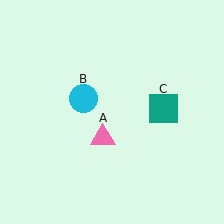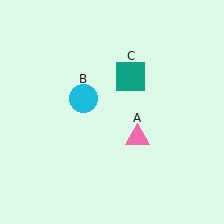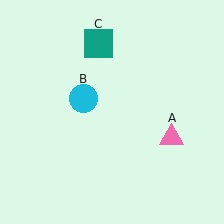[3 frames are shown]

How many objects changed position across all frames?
2 objects changed position: pink triangle (object A), teal square (object C).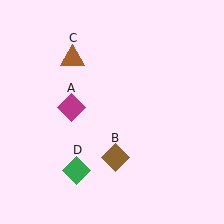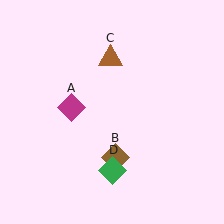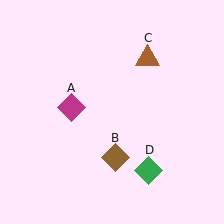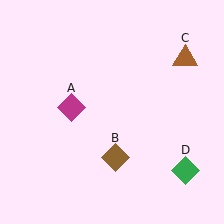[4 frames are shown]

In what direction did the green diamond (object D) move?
The green diamond (object D) moved right.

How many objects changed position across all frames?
2 objects changed position: brown triangle (object C), green diamond (object D).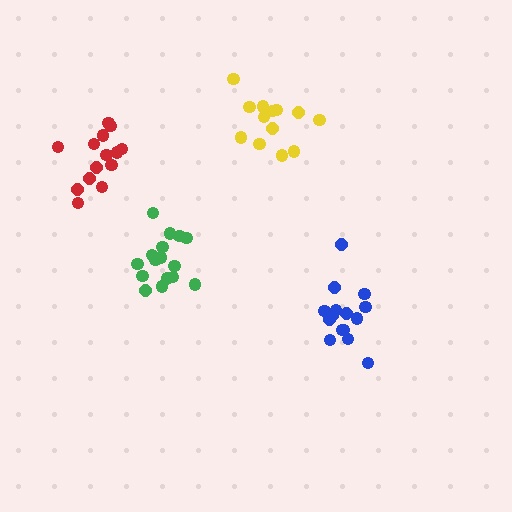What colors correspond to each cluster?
The clusters are colored: green, red, blue, yellow.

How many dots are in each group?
Group 1: 16 dots, Group 2: 15 dots, Group 3: 15 dots, Group 4: 13 dots (59 total).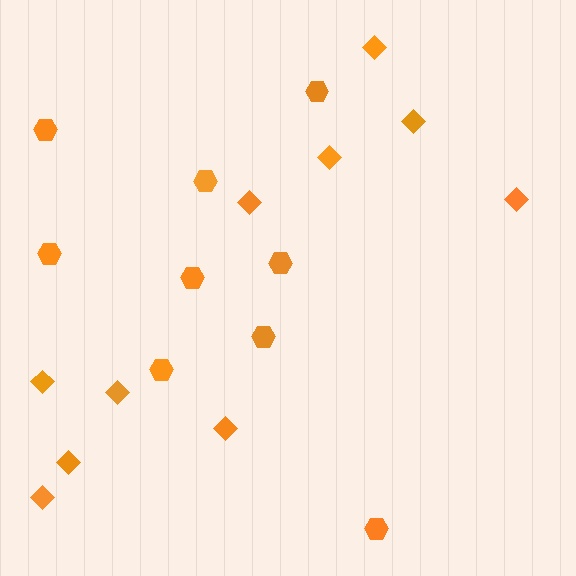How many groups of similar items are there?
There are 2 groups: one group of diamonds (10) and one group of hexagons (9).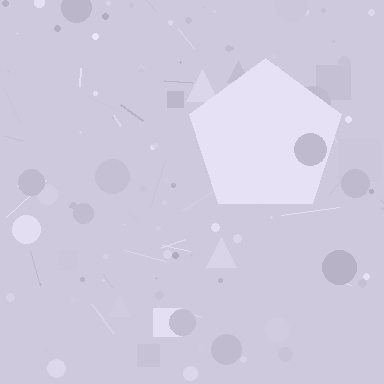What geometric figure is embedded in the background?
A pentagon is embedded in the background.